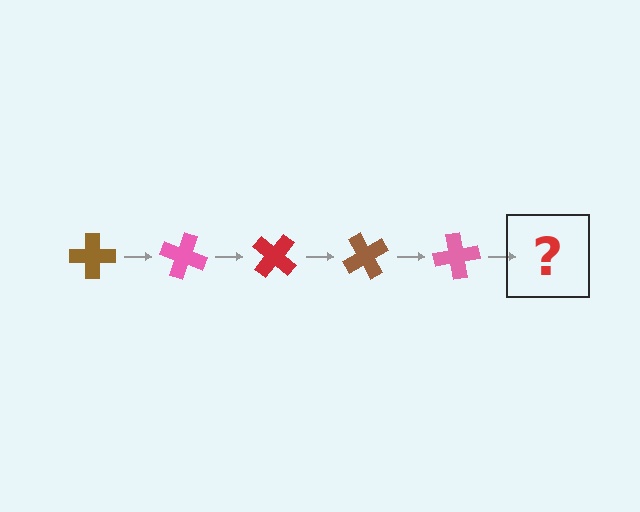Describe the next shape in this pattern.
It should be a red cross, rotated 100 degrees from the start.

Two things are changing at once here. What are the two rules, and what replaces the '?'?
The two rules are that it rotates 20 degrees each step and the color cycles through brown, pink, and red. The '?' should be a red cross, rotated 100 degrees from the start.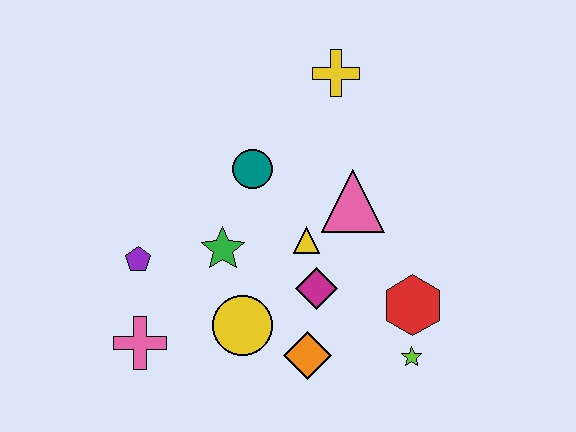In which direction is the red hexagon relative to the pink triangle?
The red hexagon is below the pink triangle.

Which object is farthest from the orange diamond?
The yellow cross is farthest from the orange diamond.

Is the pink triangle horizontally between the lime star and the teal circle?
Yes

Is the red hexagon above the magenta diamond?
No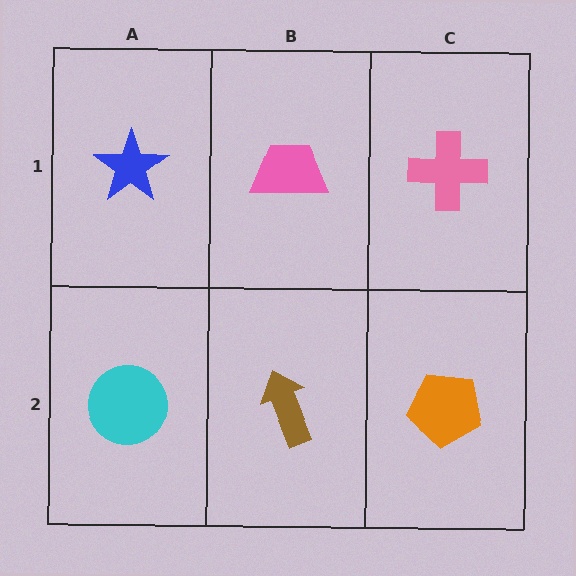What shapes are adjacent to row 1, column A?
A cyan circle (row 2, column A), a pink trapezoid (row 1, column B).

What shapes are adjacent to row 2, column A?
A blue star (row 1, column A), a brown arrow (row 2, column B).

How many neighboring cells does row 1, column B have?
3.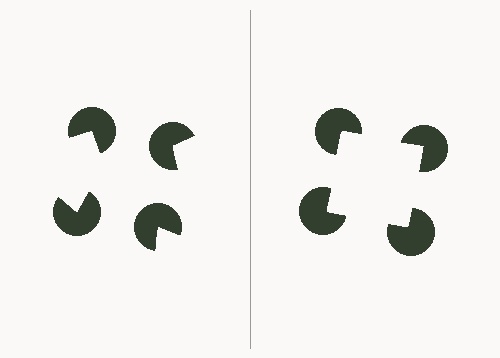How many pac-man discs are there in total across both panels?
8 — 4 on each side.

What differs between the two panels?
The pac-man discs are positioned identically on both sides; only the wedge orientations differ. On the right they align to a square; on the left they are misaligned.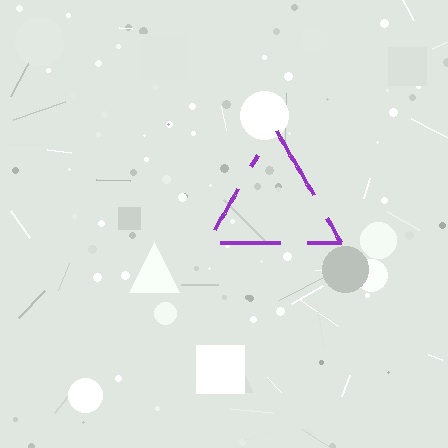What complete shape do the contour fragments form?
The contour fragments form a triangle.